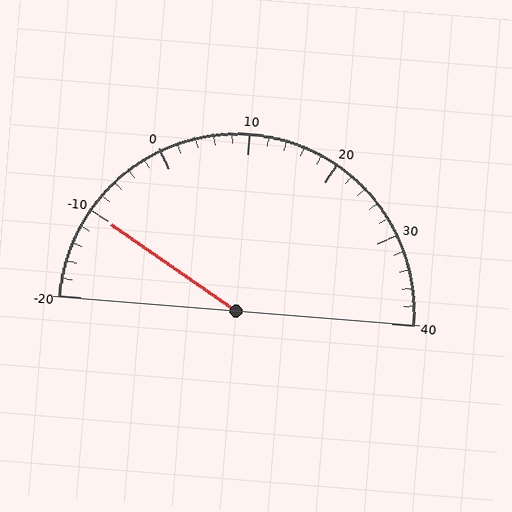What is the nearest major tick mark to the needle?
The nearest major tick mark is -10.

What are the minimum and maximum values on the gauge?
The gauge ranges from -20 to 40.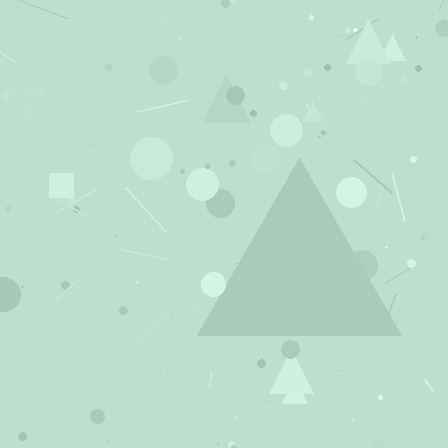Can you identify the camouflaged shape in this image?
The camouflaged shape is a triangle.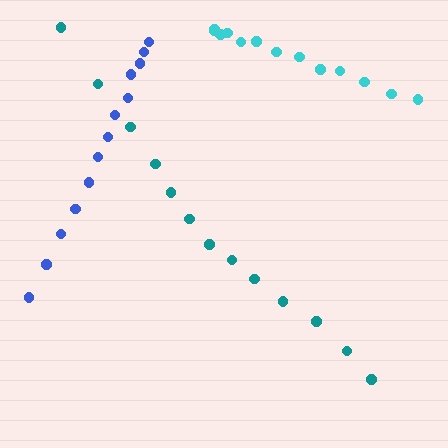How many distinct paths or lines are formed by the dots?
There are 3 distinct paths.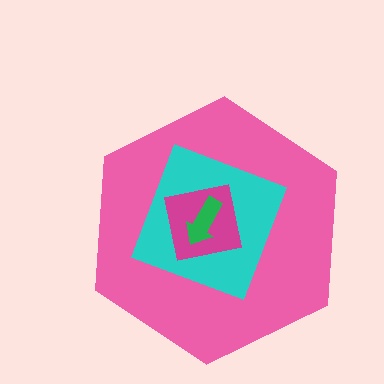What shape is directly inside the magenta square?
The green arrow.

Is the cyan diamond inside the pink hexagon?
Yes.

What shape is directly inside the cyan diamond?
The magenta square.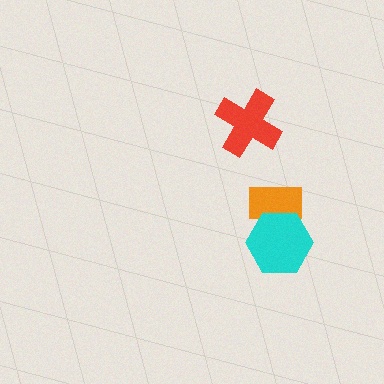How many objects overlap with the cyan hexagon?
1 object overlaps with the cyan hexagon.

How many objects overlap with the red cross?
0 objects overlap with the red cross.